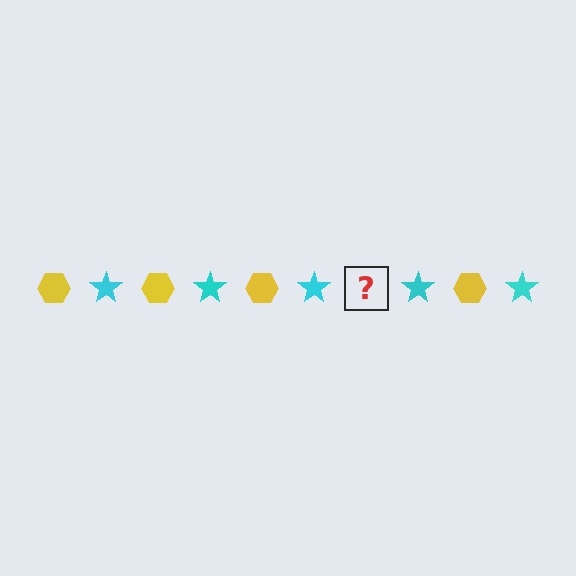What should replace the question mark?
The question mark should be replaced with a yellow hexagon.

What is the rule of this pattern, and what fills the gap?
The rule is that the pattern alternates between yellow hexagon and cyan star. The gap should be filled with a yellow hexagon.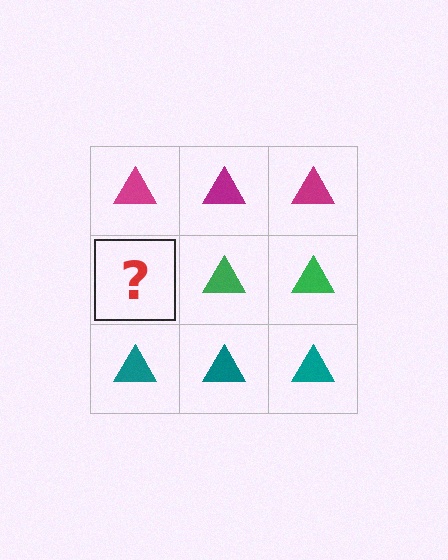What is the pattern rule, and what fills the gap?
The rule is that each row has a consistent color. The gap should be filled with a green triangle.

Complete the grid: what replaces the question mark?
The question mark should be replaced with a green triangle.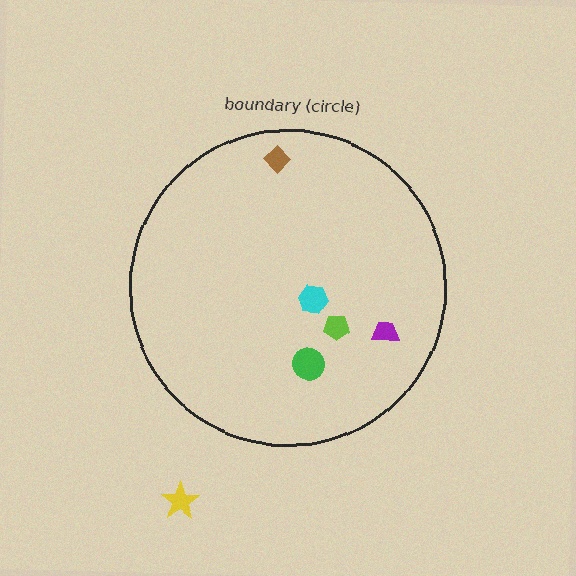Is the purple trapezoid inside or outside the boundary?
Inside.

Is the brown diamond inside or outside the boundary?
Inside.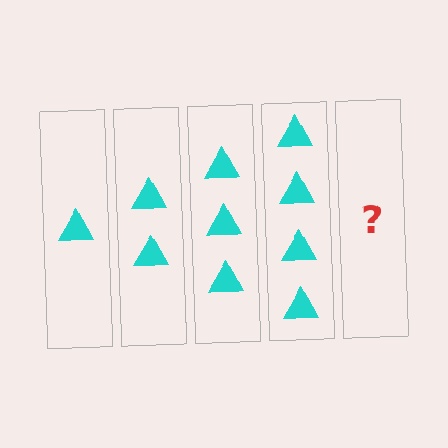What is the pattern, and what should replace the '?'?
The pattern is that each step adds one more triangle. The '?' should be 5 triangles.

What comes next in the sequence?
The next element should be 5 triangles.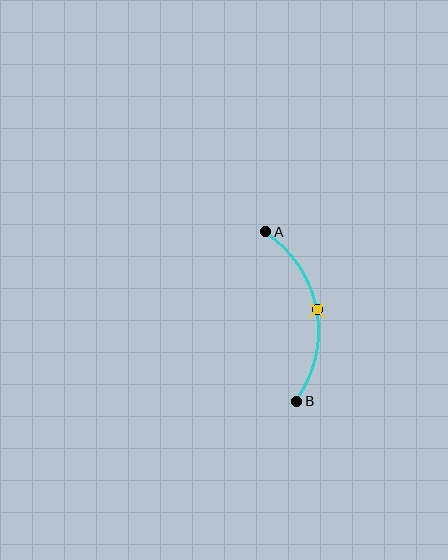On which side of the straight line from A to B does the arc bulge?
The arc bulges to the right of the straight line connecting A and B.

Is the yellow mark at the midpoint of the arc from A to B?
Yes. The yellow mark lies on the arc at equal arc-length from both A and B — it is the arc midpoint.